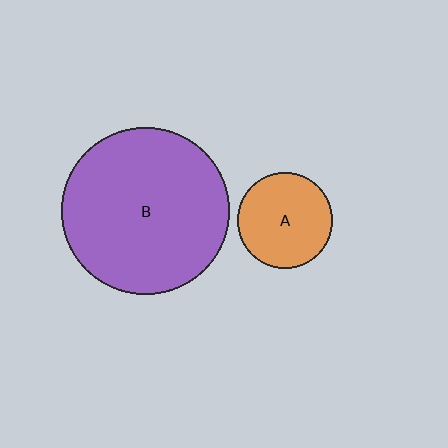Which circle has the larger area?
Circle B (purple).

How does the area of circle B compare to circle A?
Approximately 3.1 times.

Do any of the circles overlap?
No, none of the circles overlap.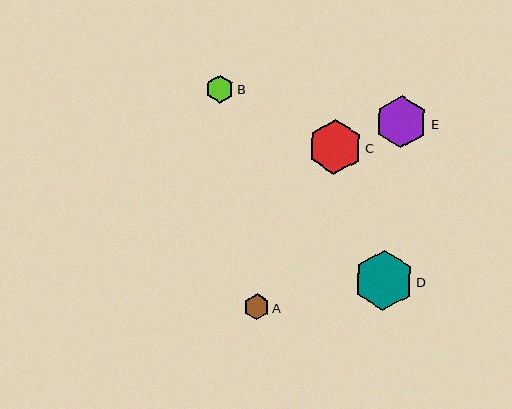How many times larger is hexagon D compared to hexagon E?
Hexagon D is approximately 1.1 times the size of hexagon E.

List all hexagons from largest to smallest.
From largest to smallest: D, C, E, B, A.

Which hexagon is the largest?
Hexagon D is the largest with a size of approximately 59 pixels.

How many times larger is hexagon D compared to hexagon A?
Hexagon D is approximately 2.3 times the size of hexagon A.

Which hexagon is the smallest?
Hexagon A is the smallest with a size of approximately 25 pixels.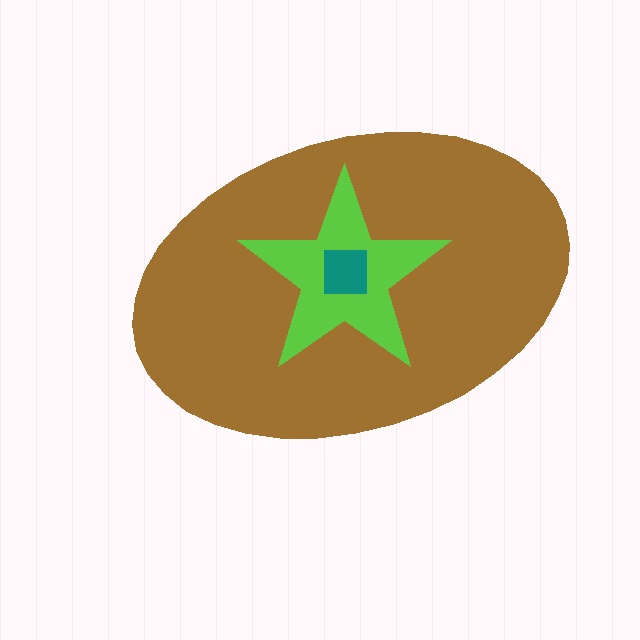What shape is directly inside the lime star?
The teal square.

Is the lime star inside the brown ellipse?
Yes.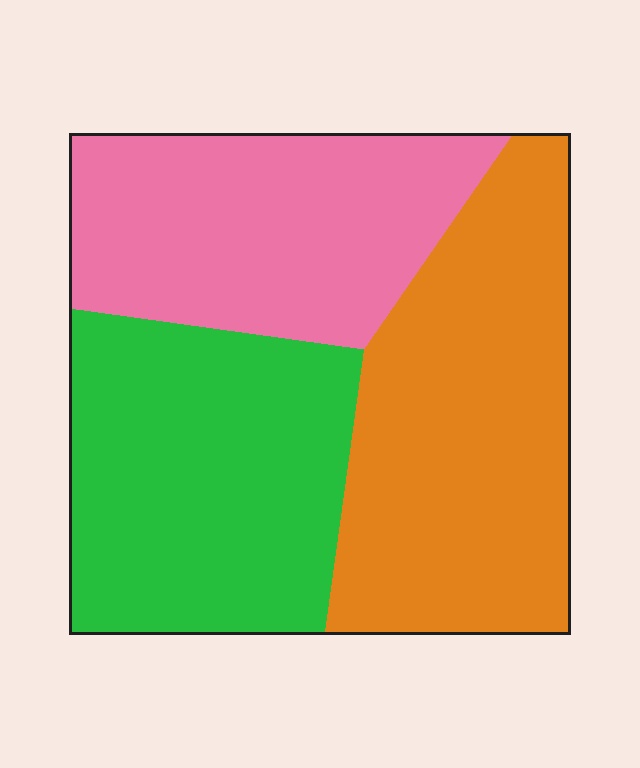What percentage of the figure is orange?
Orange takes up about three eighths (3/8) of the figure.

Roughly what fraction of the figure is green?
Green takes up between a third and a half of the figure.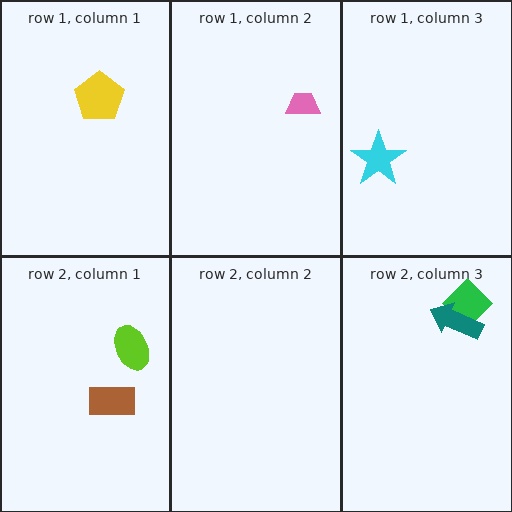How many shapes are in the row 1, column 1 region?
1.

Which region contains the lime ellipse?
The row 2, column 1 region.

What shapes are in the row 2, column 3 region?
The green diamond, the teal arrow.